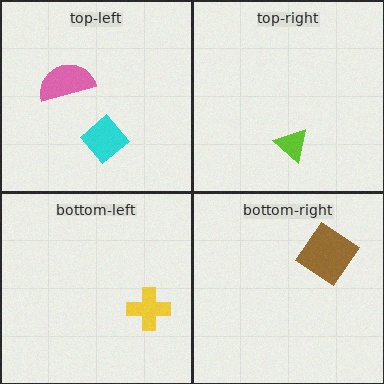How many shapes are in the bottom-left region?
1.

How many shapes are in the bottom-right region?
1.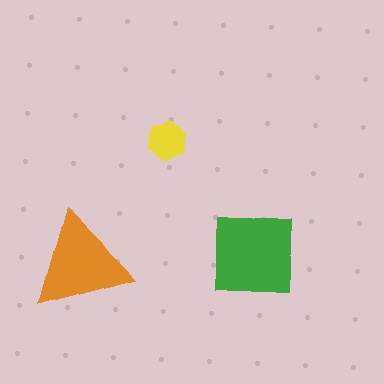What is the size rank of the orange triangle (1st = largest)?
2nd.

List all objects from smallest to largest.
The yellow hexagon, the orange triangle, the green square.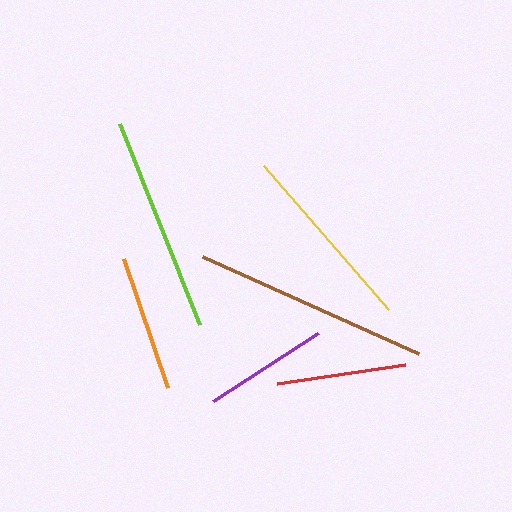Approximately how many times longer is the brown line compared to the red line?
The brown line is approximately 1.8 times the length of the red line.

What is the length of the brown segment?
The brown segment is approximately 236 pixels long.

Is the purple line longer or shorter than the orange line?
The orange line is longer than the purple line.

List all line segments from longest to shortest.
From longest to shortest: brown, lime, yellow, orange, red, purple.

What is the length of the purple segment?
The purple segment is approximately 125 pixels long.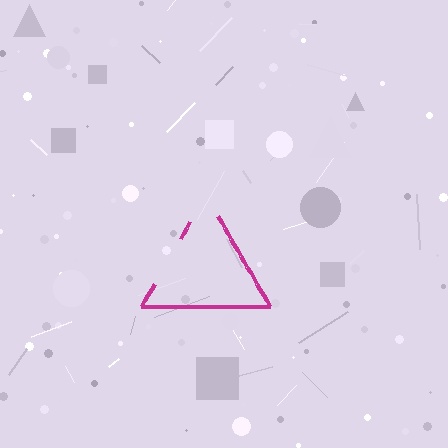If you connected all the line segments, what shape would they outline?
They would outline a triangle.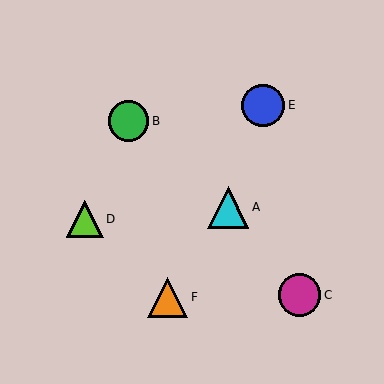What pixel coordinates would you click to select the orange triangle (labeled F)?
Click at (168, 297) to select the orange triangle F.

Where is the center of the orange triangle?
The center of the orange triangle is at (168, 297).